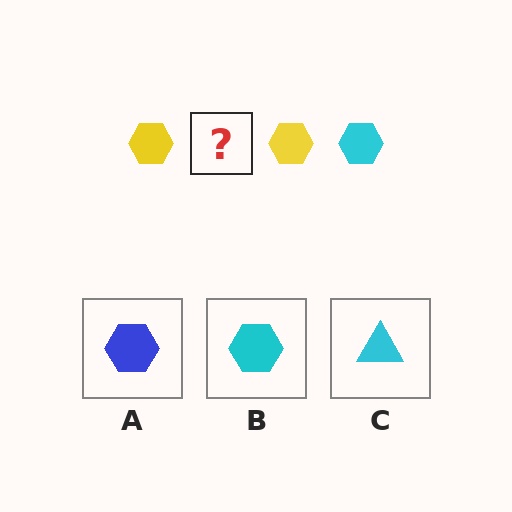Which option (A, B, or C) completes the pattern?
B.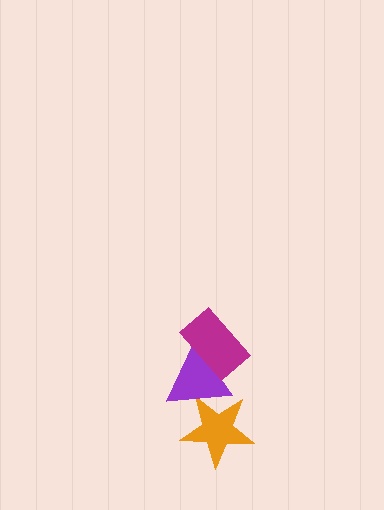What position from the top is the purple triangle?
The purple triangle is 2nd from the top.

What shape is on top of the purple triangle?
The magenta rectangle is on top of the purple triangle.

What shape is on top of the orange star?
The purple triangle is on top of the orange star.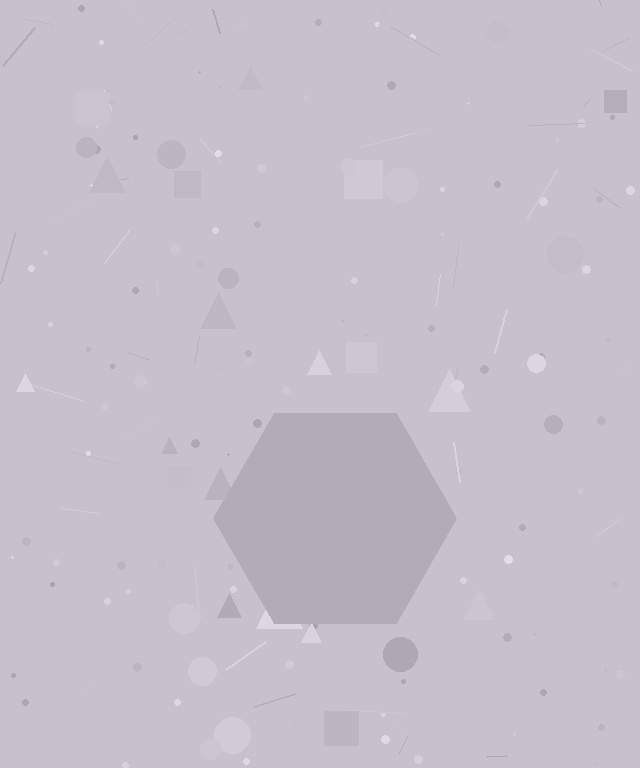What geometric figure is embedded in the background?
A hexagon is embedded in the background.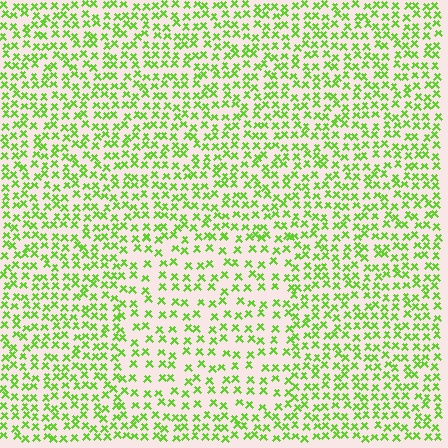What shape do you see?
I see a rectangle.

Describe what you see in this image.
The image contains small lime elements arranged at two different densities. A rectangle-shaped region is visible where the elements are less densely packed than the surrounding area.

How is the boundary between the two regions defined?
The boundary is defined by a change in element density (approximately 1.6x ratio). All elements are the same color, size, and shape.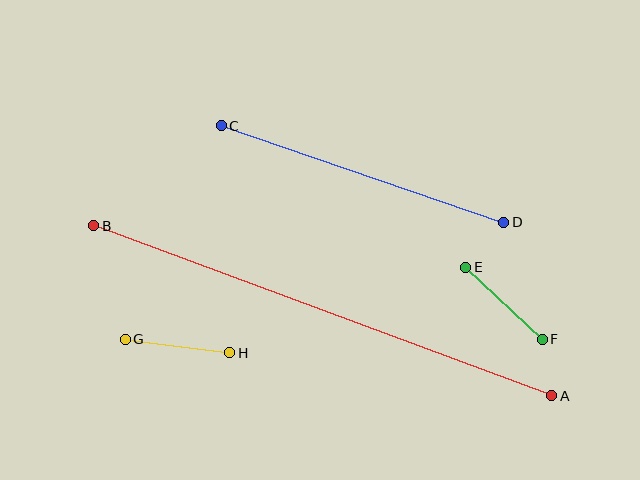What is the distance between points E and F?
The distance is approximately 105 pixels.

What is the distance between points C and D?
The distance is approximately 299 pixels.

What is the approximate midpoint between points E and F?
The midpoint is at approximately (504, 303) pixels.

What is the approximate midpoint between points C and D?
The midpoint is at approximately (362, 174) pixels.